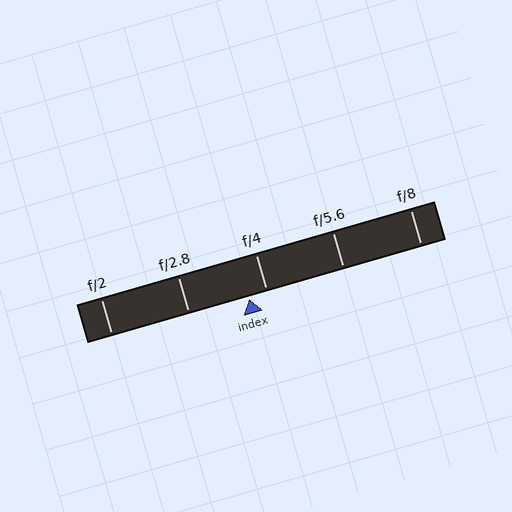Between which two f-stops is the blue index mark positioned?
The index mark is between f/2.8 and f/4.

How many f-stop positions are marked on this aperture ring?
There are 5 f-stop positions marked.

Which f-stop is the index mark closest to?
The index mark is closest to f/4.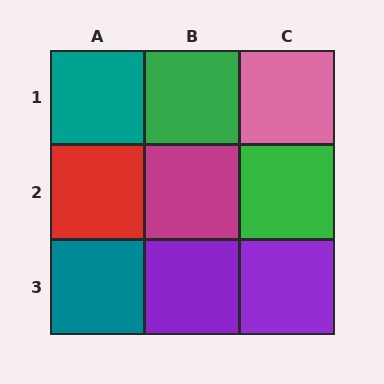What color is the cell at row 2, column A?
Red.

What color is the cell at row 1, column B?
Green.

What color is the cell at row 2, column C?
Green.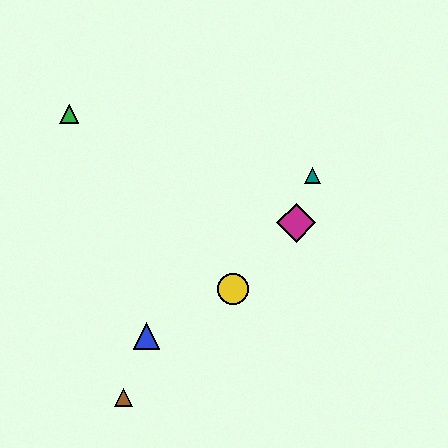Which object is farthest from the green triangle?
The brown triangle is farthest from the green triangle.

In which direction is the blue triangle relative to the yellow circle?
The blue triangle is to the left of the yellow circle.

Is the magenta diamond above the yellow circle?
Yes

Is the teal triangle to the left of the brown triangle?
No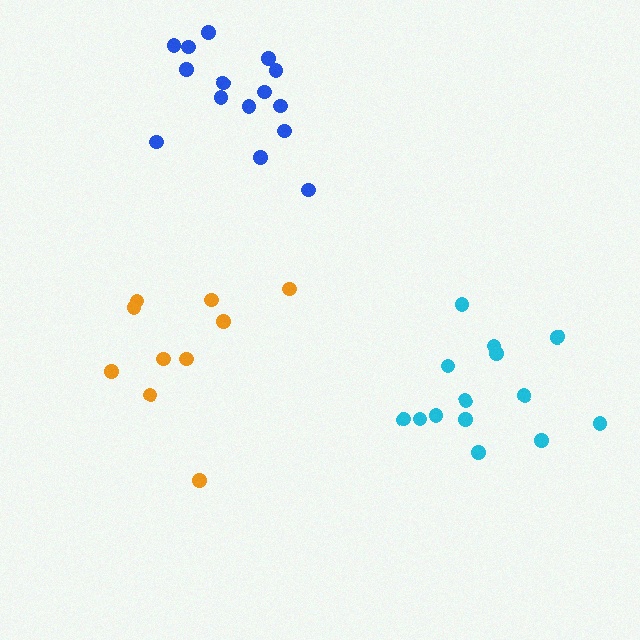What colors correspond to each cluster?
The clusters are colored: cyan, orange, blue.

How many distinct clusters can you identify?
There are 3 distinct clusters.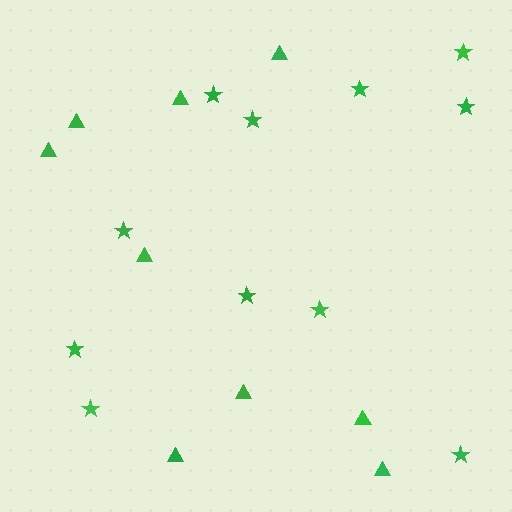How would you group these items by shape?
There are 2 groups: one group of triangles (9) and one group of stars (11).